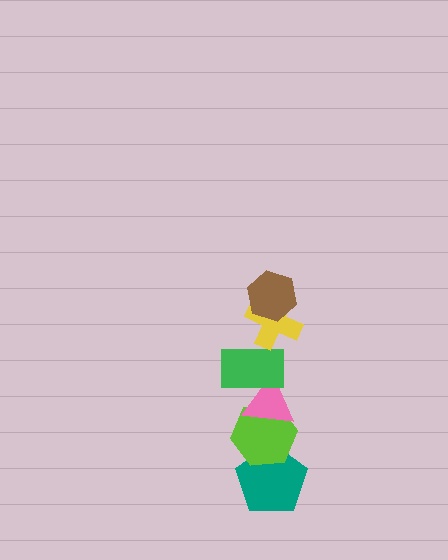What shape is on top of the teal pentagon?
The lime hexagon is on top of the teal pentagon.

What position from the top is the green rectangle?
The green rectangle is 3rd from the top.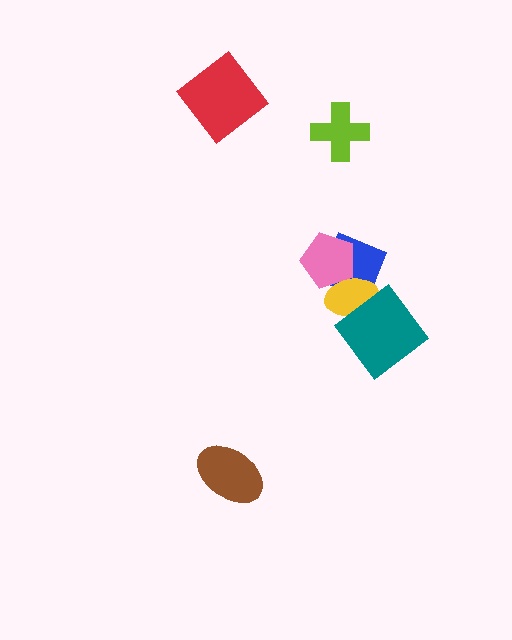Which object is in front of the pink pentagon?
The yellow ellipse is in front of the pink pentagon.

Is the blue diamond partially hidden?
Yes, it is partially covered by another shape.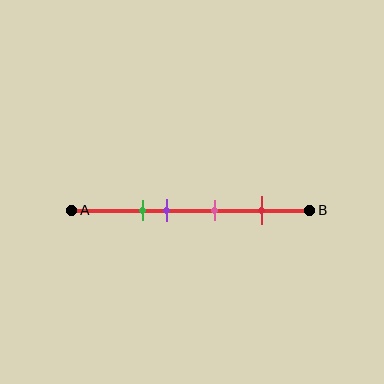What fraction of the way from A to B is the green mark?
The green mark is approximately 30% (0.3) of the way from A to B.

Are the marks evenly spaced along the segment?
No, the marks are not evenly spaced.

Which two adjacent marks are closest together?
The green and purple marks are the closest adjacent pair.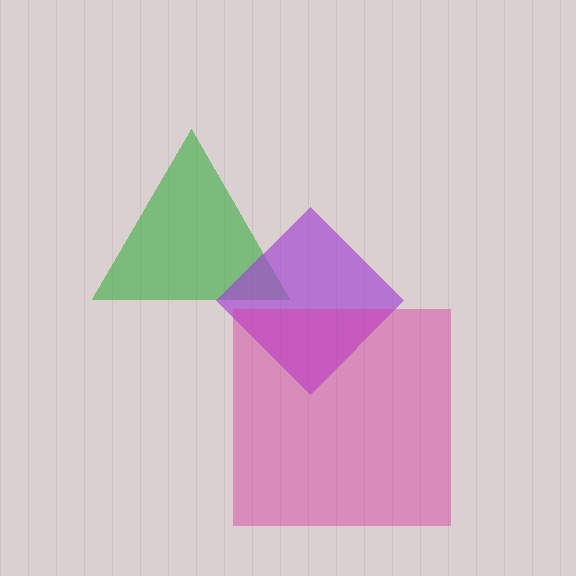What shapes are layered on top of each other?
The layered shapes are: a green triangle, a purple diamond, a magenta square.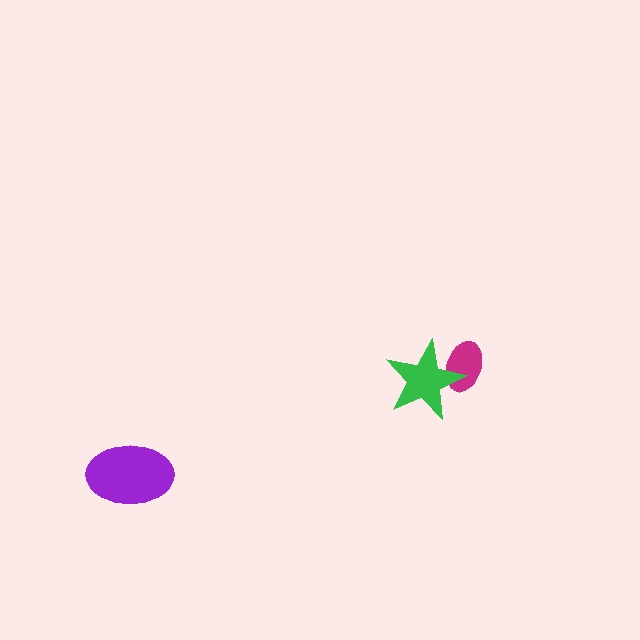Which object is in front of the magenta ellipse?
The green star is in front of the magenta ellipse.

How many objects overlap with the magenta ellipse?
1 object overlaps with the magenta ellipse.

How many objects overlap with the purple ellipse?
0 objects overlap with the purple ellipse.